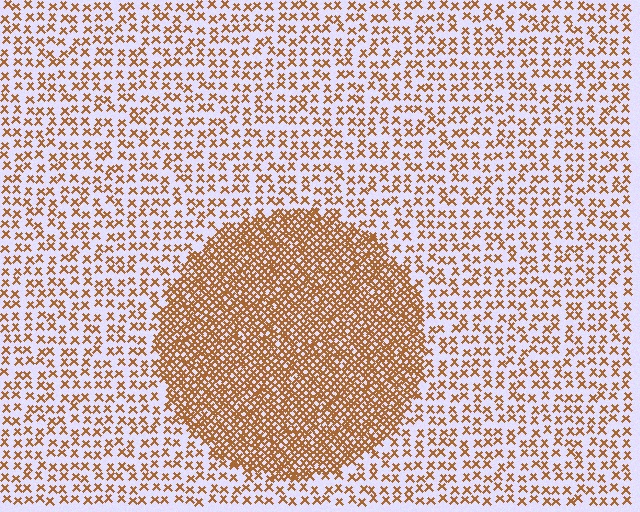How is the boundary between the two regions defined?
The boundary is defined by a change in element density (approximately 2.7x ratio). All elements are the same color, size, and shape.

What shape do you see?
I see a circle.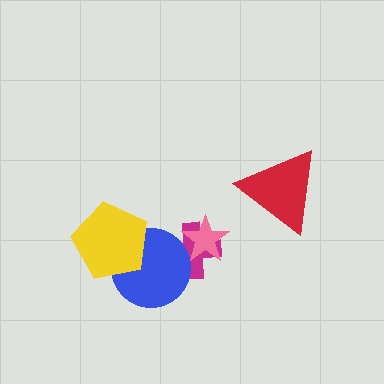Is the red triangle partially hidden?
No, no other shape covers it.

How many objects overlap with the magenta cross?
2 objects overlap with the magenta cross.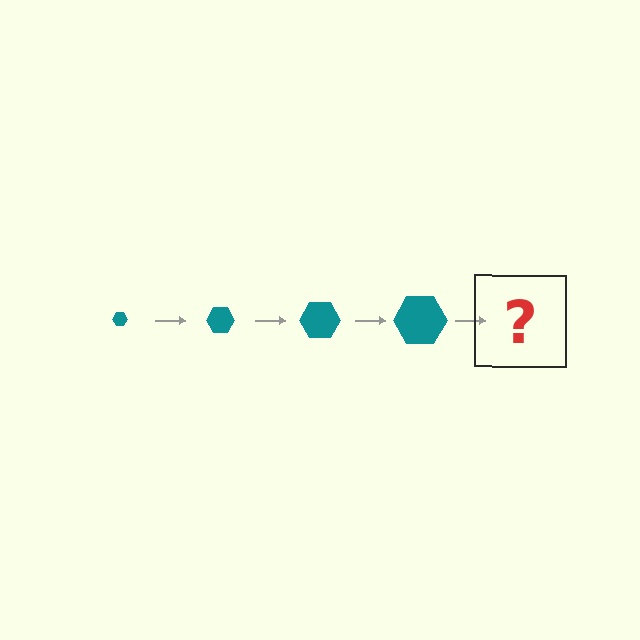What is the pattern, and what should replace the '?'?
The pattern is that the hexagon gets progressively larger each step. The '?' should be a teal hexagon, larger than the previous one.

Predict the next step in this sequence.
The next step is a teal hexagon, larger than the previous one.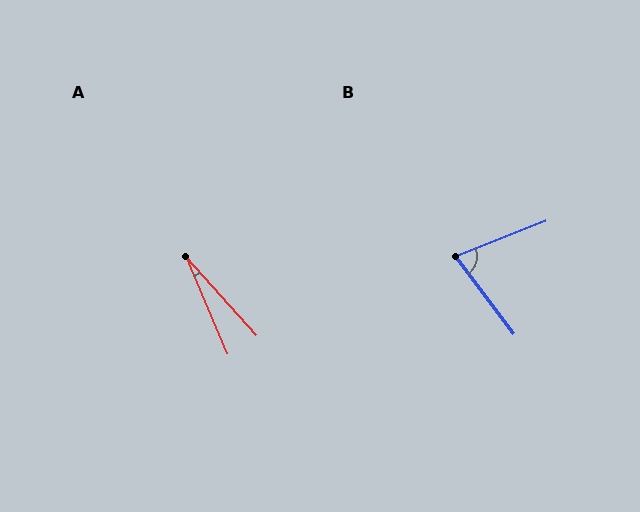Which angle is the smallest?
A, at approximately 19 degrees.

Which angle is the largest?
B, at approximately 75 degrees.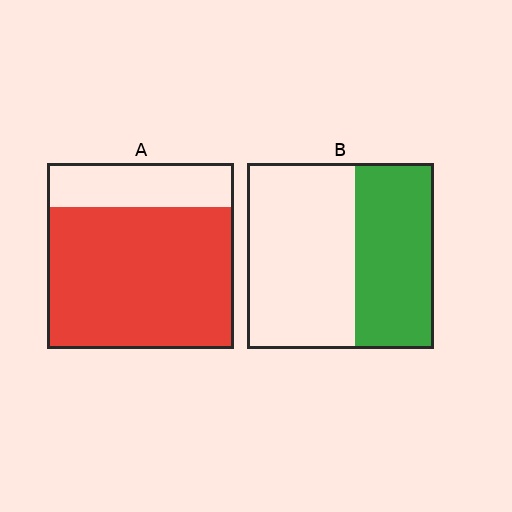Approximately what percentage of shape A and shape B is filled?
A is approximately 75% and B is approximately 40%.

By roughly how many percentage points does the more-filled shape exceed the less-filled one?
By roughly 35 percentage points (A over B).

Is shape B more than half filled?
No.